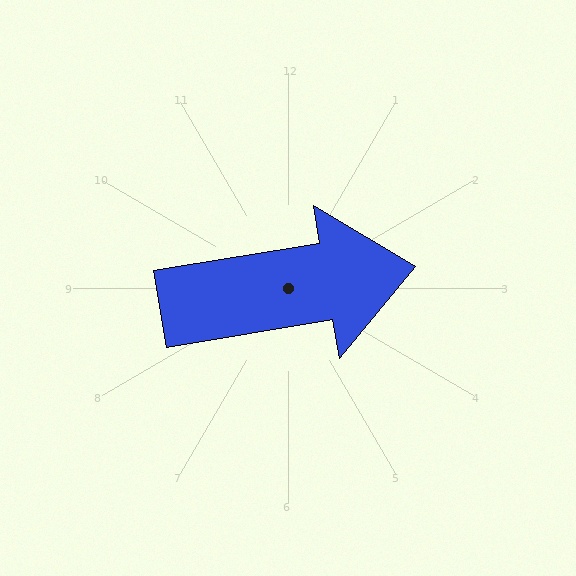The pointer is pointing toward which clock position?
Roughly 3 o'clock.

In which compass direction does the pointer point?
East.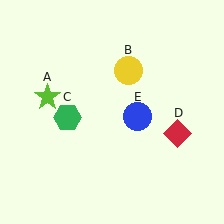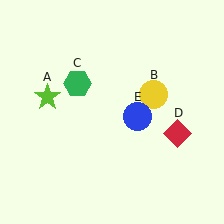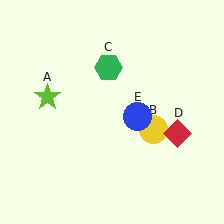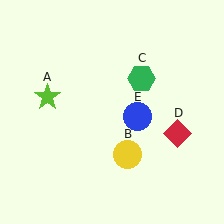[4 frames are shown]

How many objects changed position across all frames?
2 objects changed position: yellow circle (object B), green hexagon (object C).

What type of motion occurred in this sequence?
The yellow circle (object B), green hexagon (object C) rotated clockwise around the center of the scene.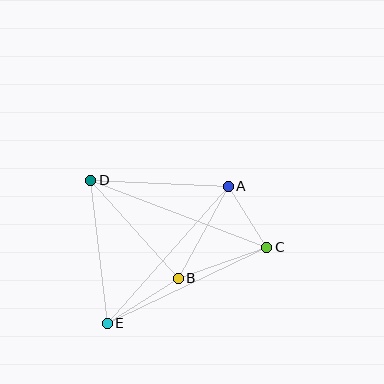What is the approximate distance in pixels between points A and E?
The distance between A and E is approximately 183 pixels.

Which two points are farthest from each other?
Points C and D are farthest from each other.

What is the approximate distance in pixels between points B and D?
The distance between B and D is approximately 131 pixels.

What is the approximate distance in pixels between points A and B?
The distance between A and B is approximately 105 pixels.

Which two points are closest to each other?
Points A and C are closest to each other.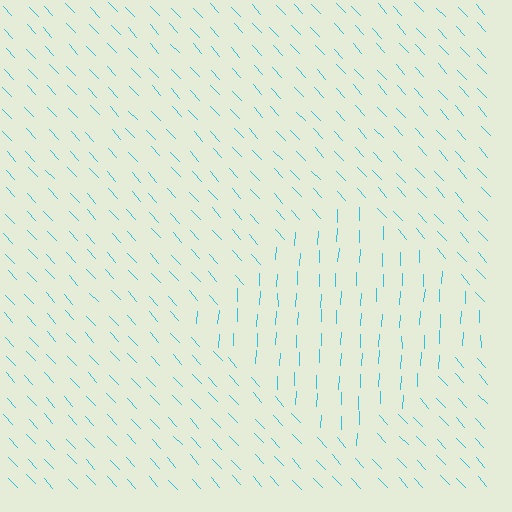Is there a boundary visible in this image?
Yes, there is a texture boundary formed by a change in line orientation.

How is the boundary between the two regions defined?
The boundary is defined purely by a change in line orientation (approximately 45 degrees difference). All lines are the same color and thickness.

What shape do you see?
I see a diamond.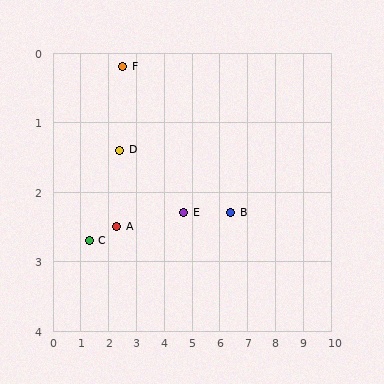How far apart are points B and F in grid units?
Points B and F are about 4.4 grid units apart.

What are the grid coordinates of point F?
Point F is at approximately (2.5, 0.2).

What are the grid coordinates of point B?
Point B is at approximately (6.4, 2.3).